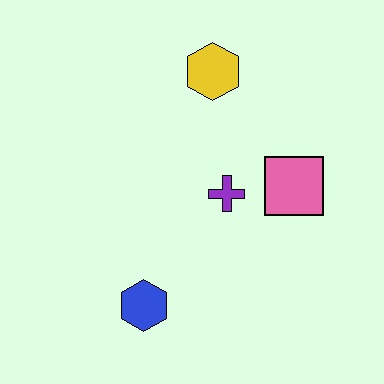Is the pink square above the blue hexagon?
Yes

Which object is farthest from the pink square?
The blue hexagon is farthest from the pink square.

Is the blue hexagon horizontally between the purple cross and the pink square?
No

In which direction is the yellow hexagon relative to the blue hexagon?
The yellow hexagon is above the blue hexagon.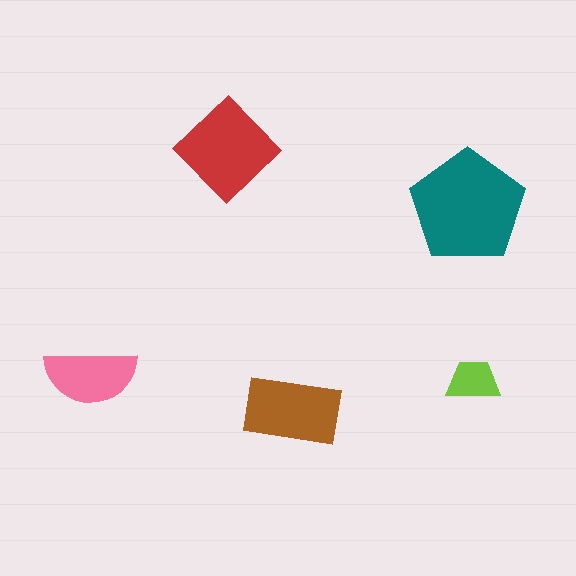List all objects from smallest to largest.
The lime trapezoid, the pink semicircle, the brown rectangle, the red diamond, the teal pentagon.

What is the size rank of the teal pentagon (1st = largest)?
1st.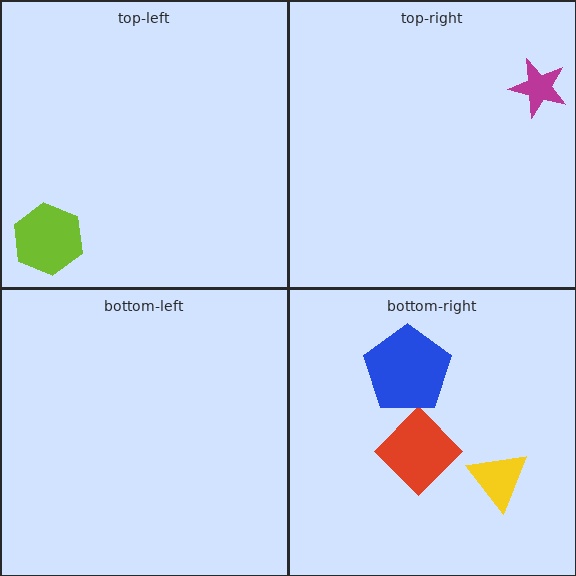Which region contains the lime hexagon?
The top-left region.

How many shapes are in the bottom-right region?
3.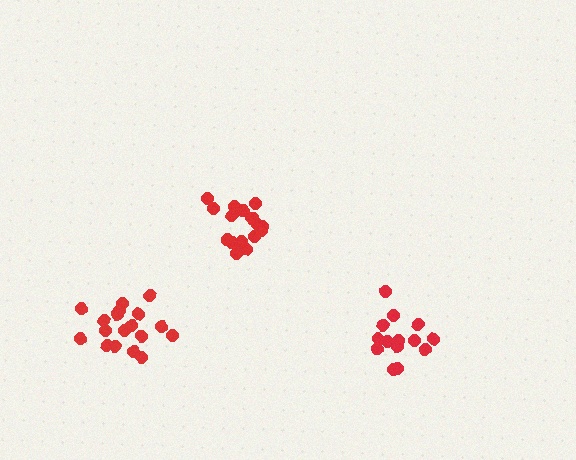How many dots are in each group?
Group 1: 18 dots, Group 2: 19 dots, Group 3: 14 dots (51 total).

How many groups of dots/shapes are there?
There are 3 groups.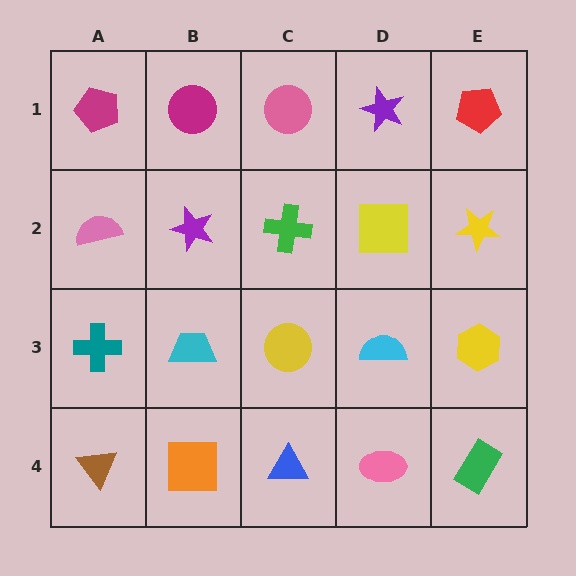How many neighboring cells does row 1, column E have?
2.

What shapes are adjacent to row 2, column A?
A magenta pentagon (row 1, column A), a teal cross (row 3, column A), a purple star (row 2, column B).